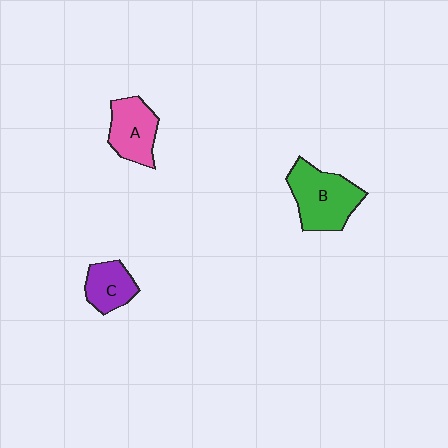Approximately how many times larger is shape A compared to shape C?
Approximately 1.3 times.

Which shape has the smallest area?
Shape C (purple).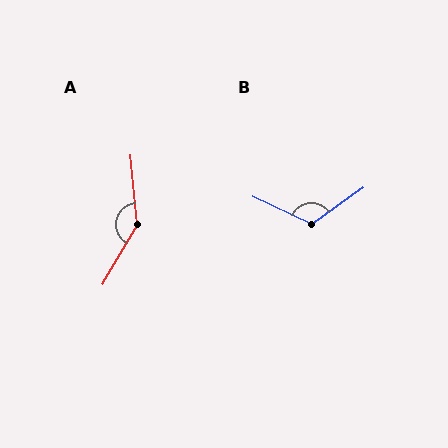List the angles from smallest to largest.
B (119°), A (144°).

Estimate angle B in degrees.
Approximately 119 degrees.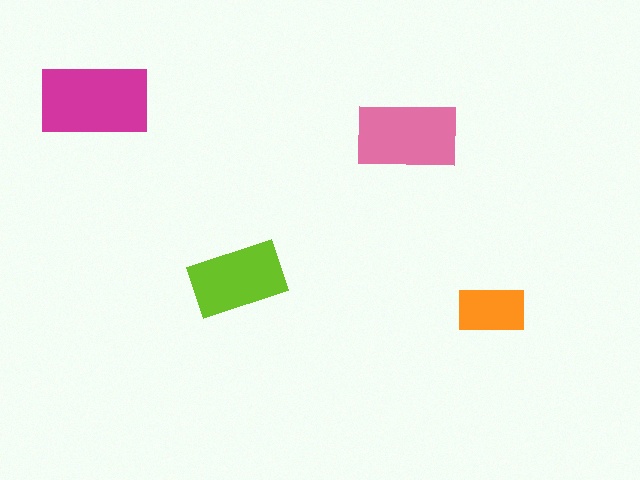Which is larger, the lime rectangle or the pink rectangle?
The pink one.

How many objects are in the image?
There are 4 objects in the image.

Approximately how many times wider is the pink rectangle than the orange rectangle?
About 1.5 times wider.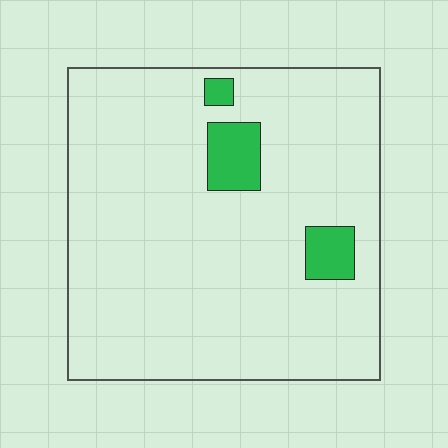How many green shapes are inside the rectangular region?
3.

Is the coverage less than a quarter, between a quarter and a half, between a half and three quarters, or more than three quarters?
Less than a quarter.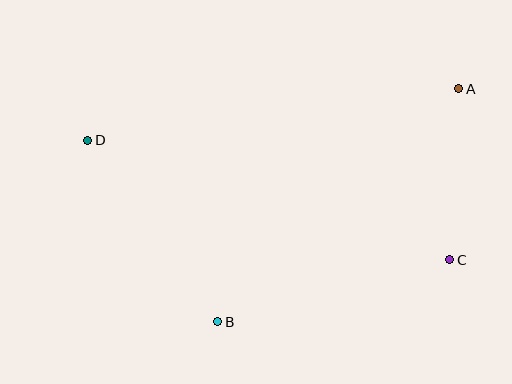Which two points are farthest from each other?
Points C and D are farthest from each other.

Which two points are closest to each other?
Points A and C are closest to each other.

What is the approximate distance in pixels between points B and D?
The distance between B and D is approximately 223 pixels.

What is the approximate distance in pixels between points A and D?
The distance between A and D is approximately 374 pixels.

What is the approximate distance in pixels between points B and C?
The distance between B and C is approximately 240 pixels.